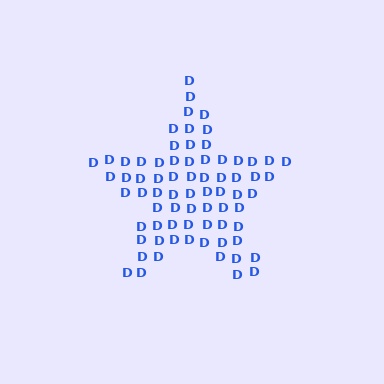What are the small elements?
The small elements are letter D's.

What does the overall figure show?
The overall figure shows a star.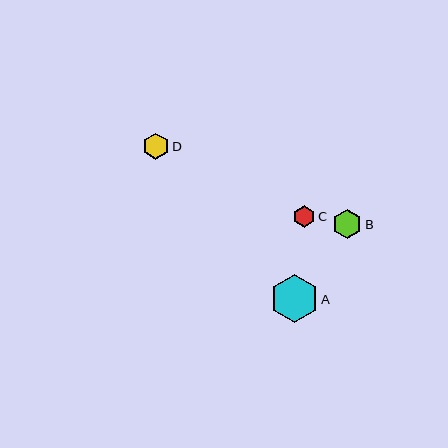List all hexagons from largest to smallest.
From largest to smallest: A, B, D, C.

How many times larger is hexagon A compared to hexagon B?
Hexagon A is approximately 1.6 times the size of hexagon B.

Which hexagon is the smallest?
Hexagon C is the smallest with a size of approximately 22 pixels.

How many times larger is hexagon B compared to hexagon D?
Hexagon B is approximately 1.1 times the size of hexagon D.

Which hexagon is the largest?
Hexagon A is the largest with a size of approximately 48 pixels.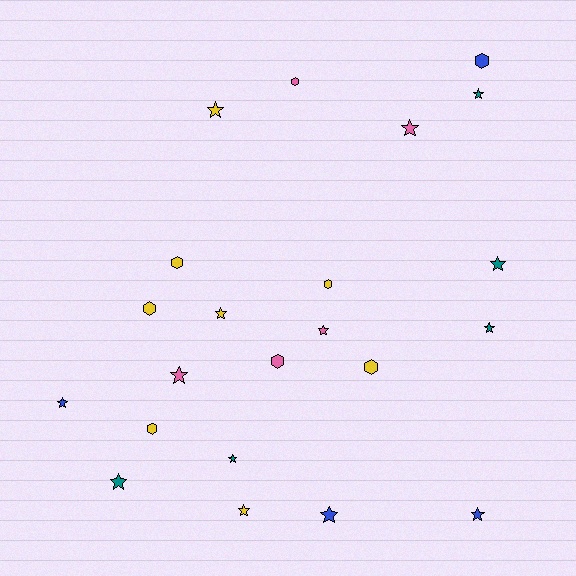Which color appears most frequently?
Yellow, with 8 objects.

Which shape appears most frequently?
Star, with 14 objects.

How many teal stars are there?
There are 5 teal stars.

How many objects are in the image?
There are 22 objects.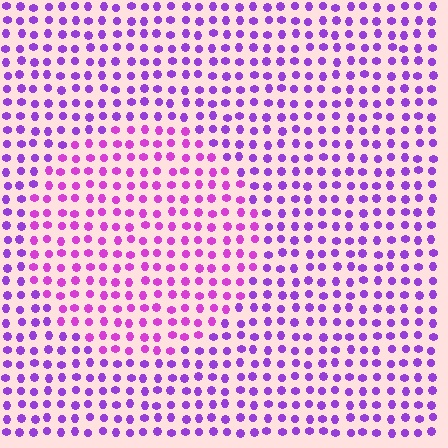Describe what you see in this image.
The image is filled with small purple elements in a uniform arrangement. A circle-shaped region is visible where the elements are tinted to a slightly different hue, forming a subtle color boundary.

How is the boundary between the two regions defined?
The boundary is defined purely by a slight shift in hue (about 26 degrees). Spacing, size, and orientation are identical on both sides.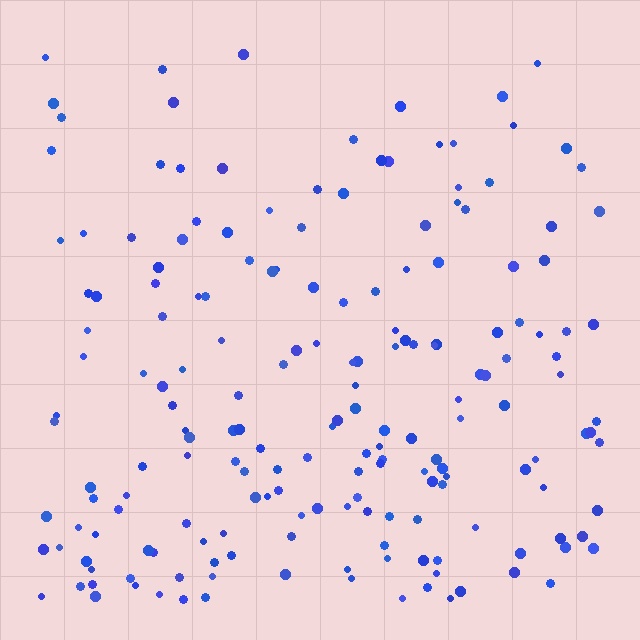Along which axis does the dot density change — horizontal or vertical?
Vertical.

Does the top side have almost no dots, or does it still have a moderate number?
Still a moderate number, just noticeably fewer than the bottom.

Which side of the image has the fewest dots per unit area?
The top.